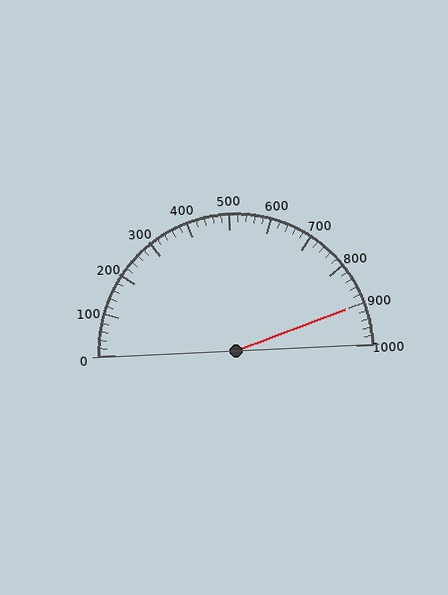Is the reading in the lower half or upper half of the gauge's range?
The reading is in the upper half of the range (0 to 1000).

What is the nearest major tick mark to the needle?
The nearest major tick mark is 900.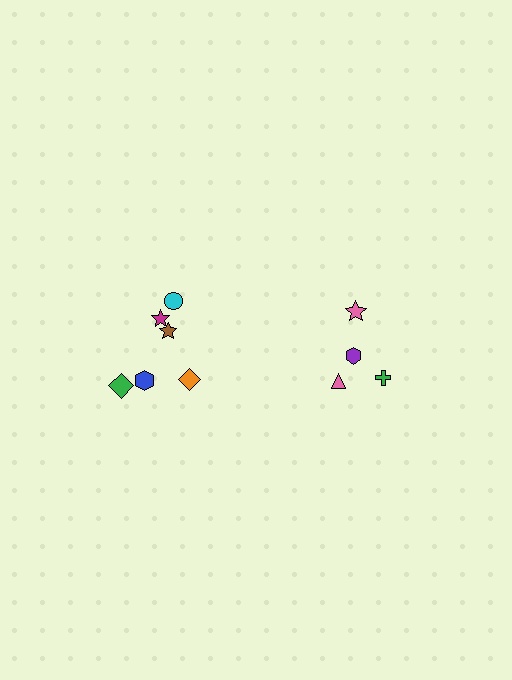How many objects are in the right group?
There are 4 objects.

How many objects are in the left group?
There are 6 objects.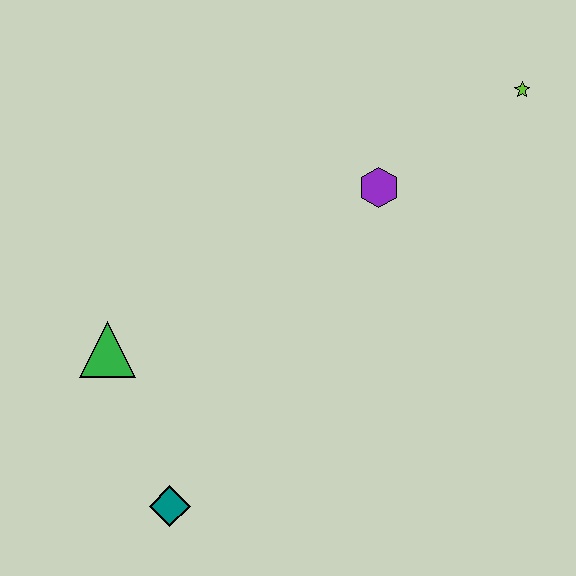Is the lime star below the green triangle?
No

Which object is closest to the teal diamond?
The green triangle is closest to the teal diamond.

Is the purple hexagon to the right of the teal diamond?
Yes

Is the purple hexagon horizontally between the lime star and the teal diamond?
Yes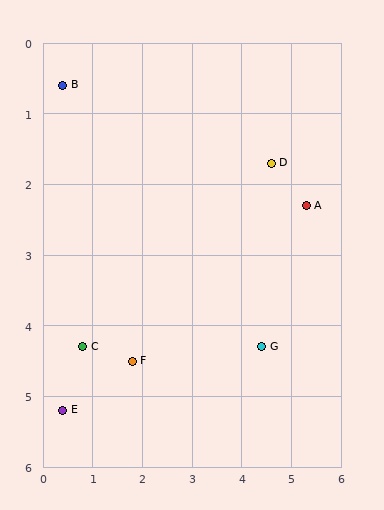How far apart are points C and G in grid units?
Points C and G are about 3.6 grid units apart.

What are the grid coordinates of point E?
Point E is at approximately (0.4, 5.2).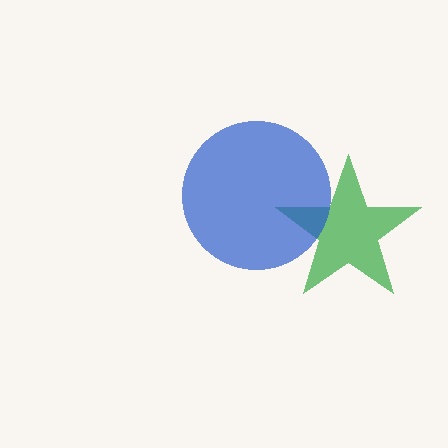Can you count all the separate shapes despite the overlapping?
Yes, there are 2 separate shapes.